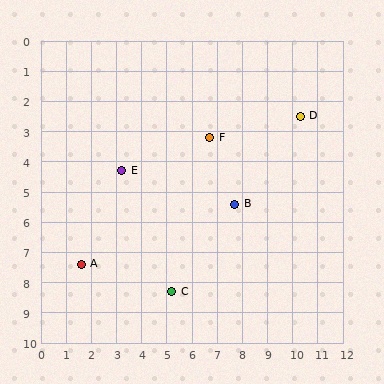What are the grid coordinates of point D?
Point D is at approximately (10.3, 2.5).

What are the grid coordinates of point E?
Point E is at approximately (3.2, 4.3).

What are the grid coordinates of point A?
Point A is at approximately (1.6, 7.4).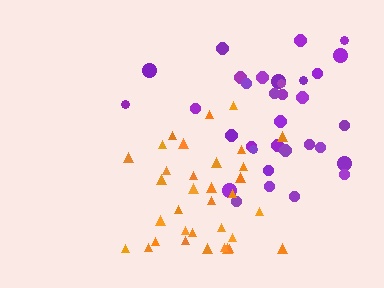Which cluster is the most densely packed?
Orange.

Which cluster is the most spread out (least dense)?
Purple.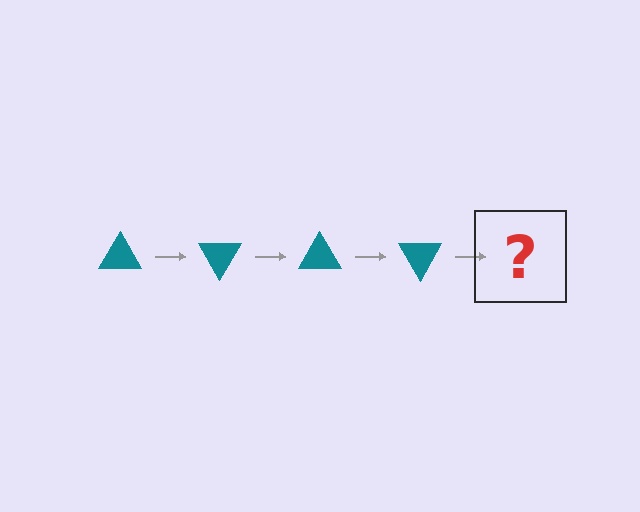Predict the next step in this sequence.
The next step is a teal triangle rotated 240 degrees.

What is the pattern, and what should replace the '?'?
The pattern is that the triangle rotates 60 degrees each step. The '?' should be a teal triangle rotated 240 degrees.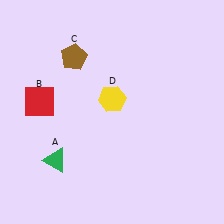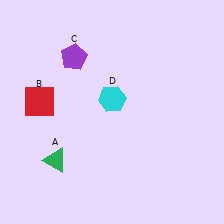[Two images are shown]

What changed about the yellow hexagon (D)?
In Image 1, D is yellow. In Image 2, it changed to cyan.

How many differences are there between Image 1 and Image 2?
There are 2 differences between the two images.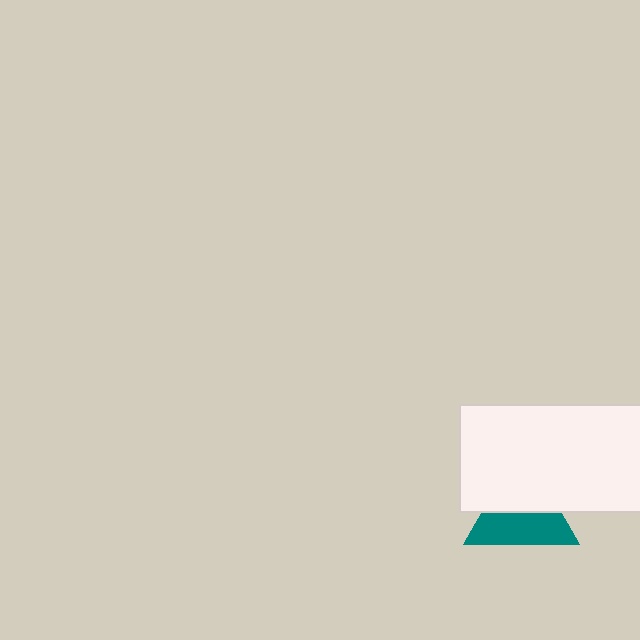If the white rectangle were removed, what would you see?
You would see the complete teal triangle.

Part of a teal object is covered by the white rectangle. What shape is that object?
It is a triangle.